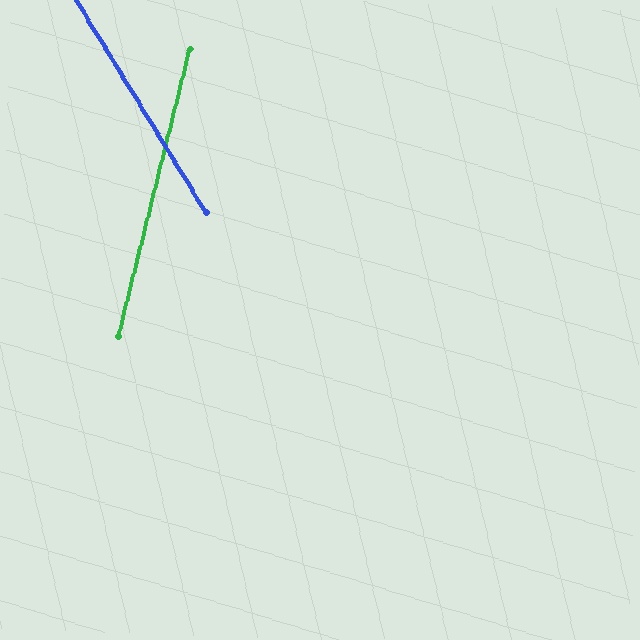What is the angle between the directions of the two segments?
Approximately 45 degrees.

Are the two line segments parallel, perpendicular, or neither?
Neither parallel nor perpendicular — they differ by about 45°.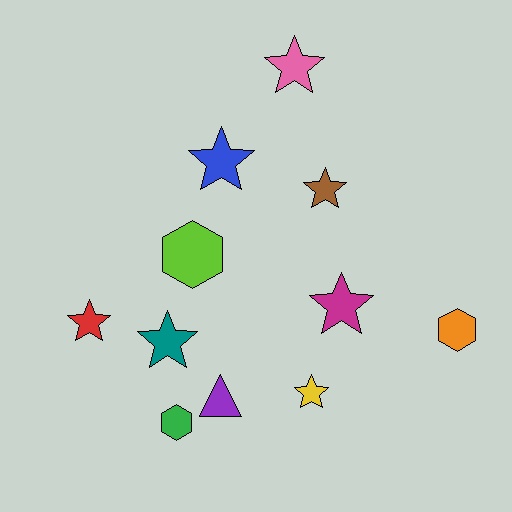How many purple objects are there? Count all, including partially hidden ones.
There is 1 purple object.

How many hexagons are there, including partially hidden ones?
There are 3 hexagons.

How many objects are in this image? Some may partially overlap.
There are 11 objects.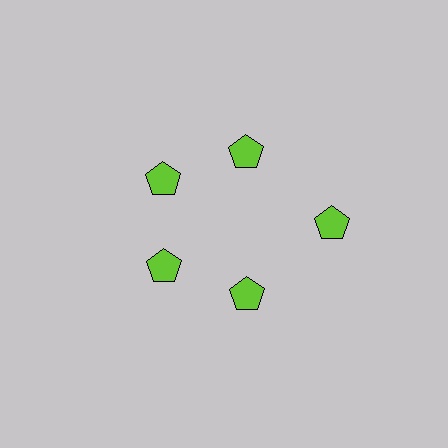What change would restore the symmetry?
The symmetry would be restored by moving it inward, back onto the ring so that all 5 pentagons sit at equal angles and equal distance from the center.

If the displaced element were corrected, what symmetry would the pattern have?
It would have 5-fold rotational symmetry — the pattern would map onto itself every 72 degrees.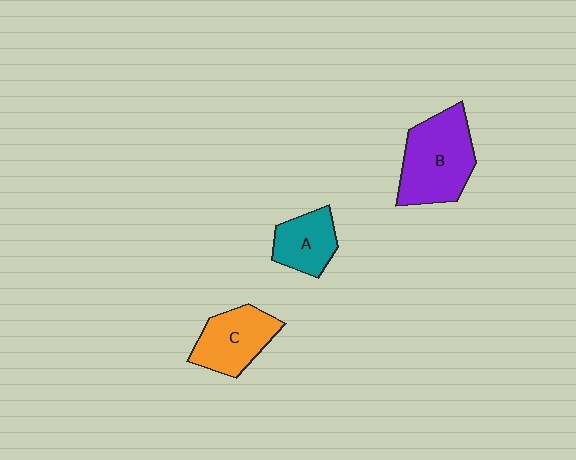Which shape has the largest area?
Shape B (purple).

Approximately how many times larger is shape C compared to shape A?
Approximately 1.3 times.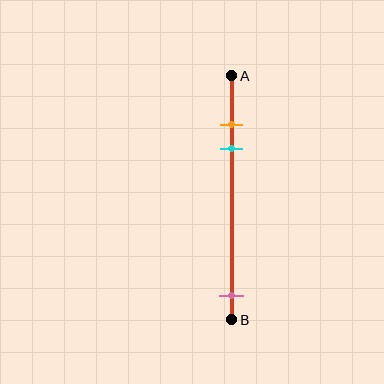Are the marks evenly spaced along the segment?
No, the marks are not evenly spaced.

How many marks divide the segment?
There are 3 marks dividing the segment.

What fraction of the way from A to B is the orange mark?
The orange mark is approximately 20% (0.2) of the way from A to B.